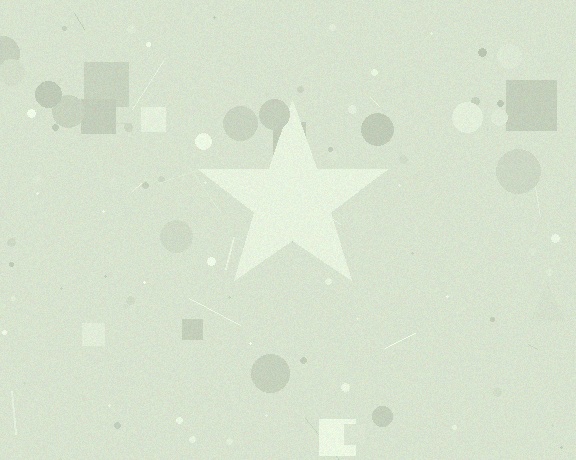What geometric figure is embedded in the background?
A star is embedded in the background.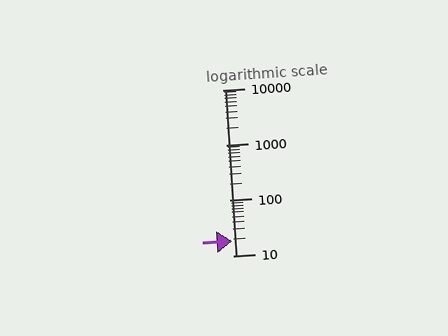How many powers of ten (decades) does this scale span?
The scale spans 3 decades, from 10 to 10000.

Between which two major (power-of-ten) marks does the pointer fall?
The pointer is between 10 and 100.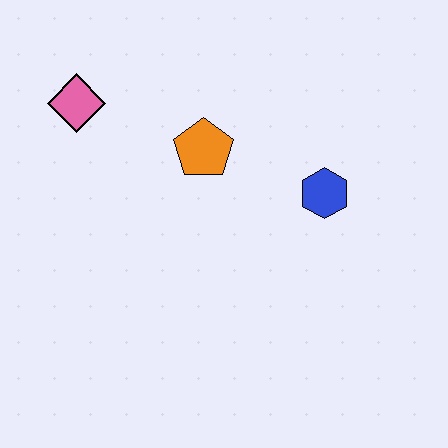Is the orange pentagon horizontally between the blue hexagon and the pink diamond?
Yes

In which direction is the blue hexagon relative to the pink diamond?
The blue hexagon is to the right of the pink diamond.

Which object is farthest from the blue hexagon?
The pink diamond is farthest from the blue hexagon.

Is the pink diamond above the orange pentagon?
Yes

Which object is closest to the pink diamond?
The orange pentagon is closest to the pink diamond.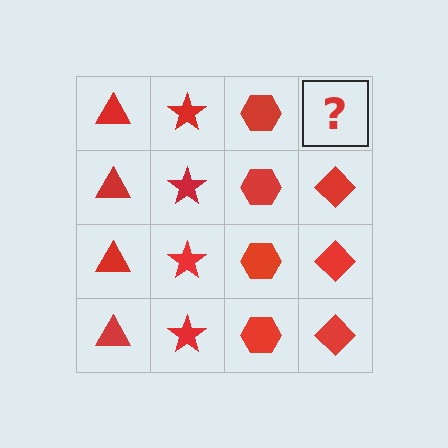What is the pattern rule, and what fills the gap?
The rule is that each column has a consistent shape. The gap should be filled with a red diamond.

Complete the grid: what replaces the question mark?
The question mark should be replaced with a red diamond.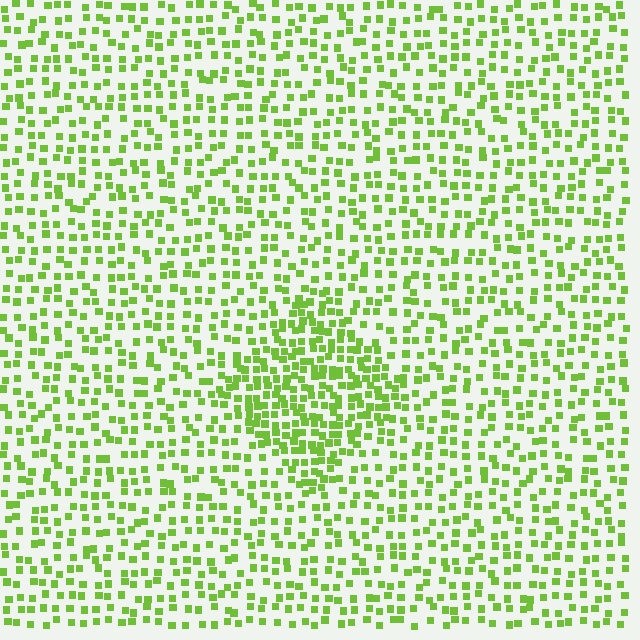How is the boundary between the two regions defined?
The boundary is defined by a change in element density (approximately 1.9x ratio). All elements are the same color, size, and shape.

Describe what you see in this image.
The image contains small lime elements arranged at two different densities. A diamond-shaped region is visible where the elements are more densely packed than the surrounding area.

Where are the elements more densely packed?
The elements are more densely packed inside the diamond boundary.